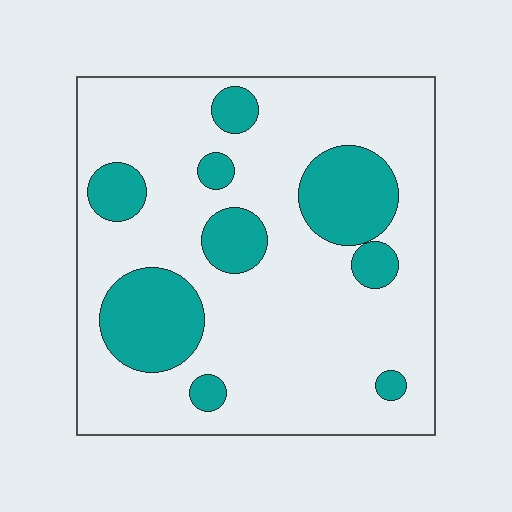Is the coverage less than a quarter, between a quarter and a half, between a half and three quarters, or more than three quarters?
Less than a quarter.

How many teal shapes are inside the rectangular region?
9.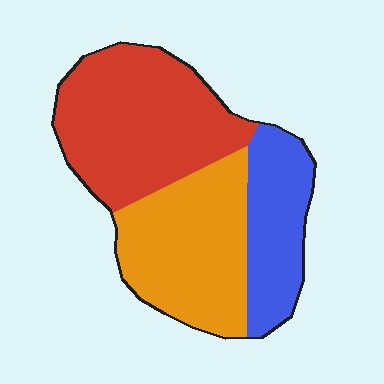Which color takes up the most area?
Red, at roughly 40%.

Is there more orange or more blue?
Orange.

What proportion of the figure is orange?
Orange takes up about one third (1/3) of the figure.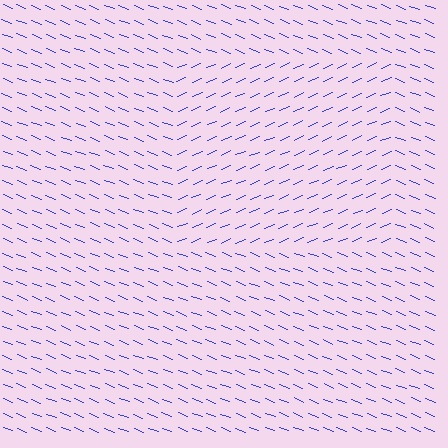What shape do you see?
I see a rectangle.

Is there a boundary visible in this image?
Yes, there is a texture boundary formed by a change in line orientation.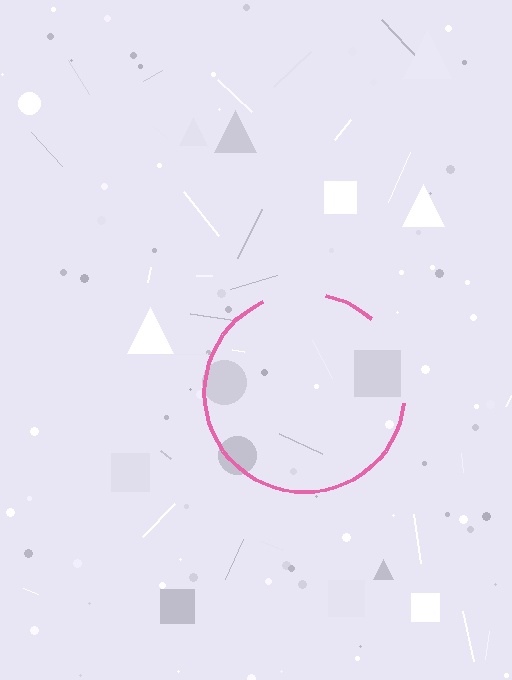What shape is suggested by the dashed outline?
The dashed outline suggests a circle.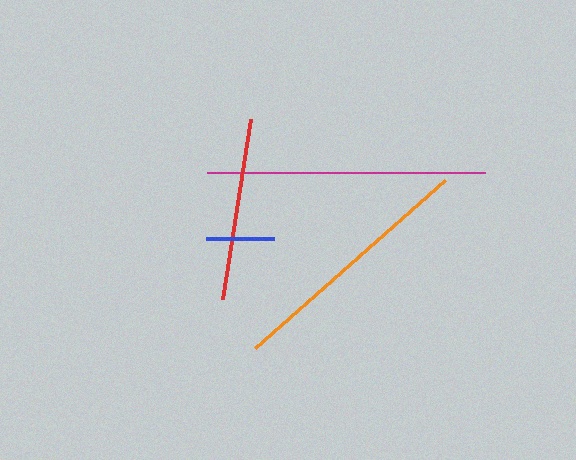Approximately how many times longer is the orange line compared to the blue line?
The orange line is approximately 3.8 times the length of the blue line.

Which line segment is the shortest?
The blue line is the shortest at approximately 67 pixels.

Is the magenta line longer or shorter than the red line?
The magenta line is longer than the red line.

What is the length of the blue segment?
The blue segment is approximately 67 pixels long.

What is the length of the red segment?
The red segment is approximately 182 pixels long.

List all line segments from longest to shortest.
From longest to shortest: magenta, orange, red, blue.